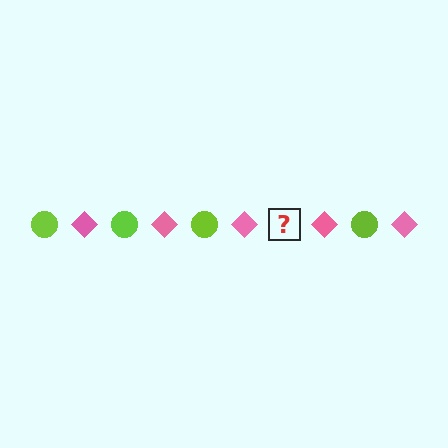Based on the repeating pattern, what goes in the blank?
The blank should be a lime circle.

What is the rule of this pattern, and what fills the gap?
The rule is that the pattern alternates between lime circle and pink diamond. The gap should be filled with a lime circle.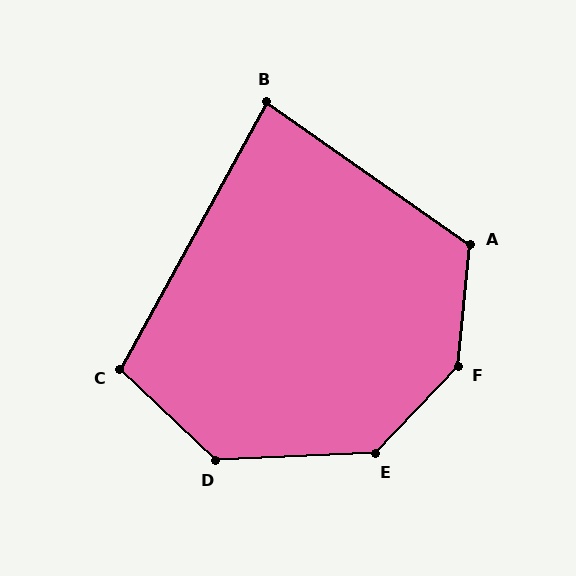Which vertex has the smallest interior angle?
B, at approximately 84 degrees.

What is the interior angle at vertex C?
Approximately 105 degrees (obtuse).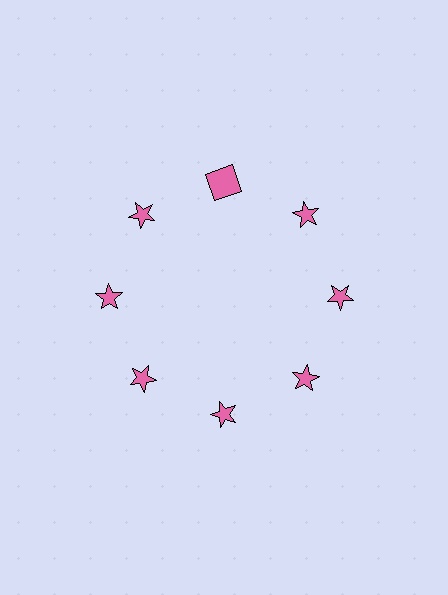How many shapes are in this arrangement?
There are 8 shapes arranged in a ring pattern.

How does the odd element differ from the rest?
It has a different shape: square instead of star.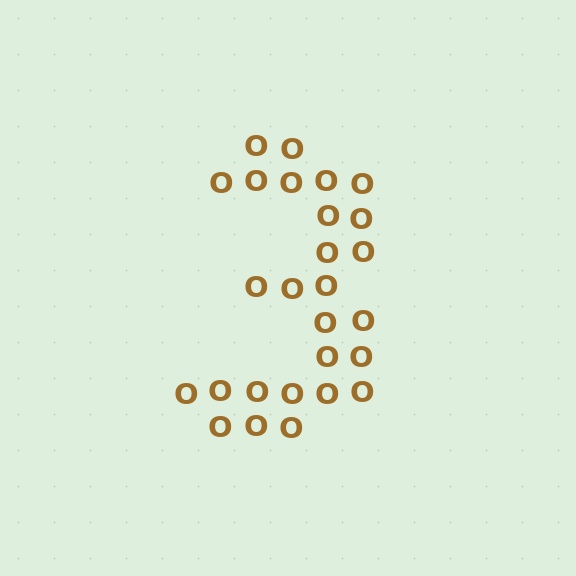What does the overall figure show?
The overall figure shows the digit 3.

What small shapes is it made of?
It is made of small letter O's.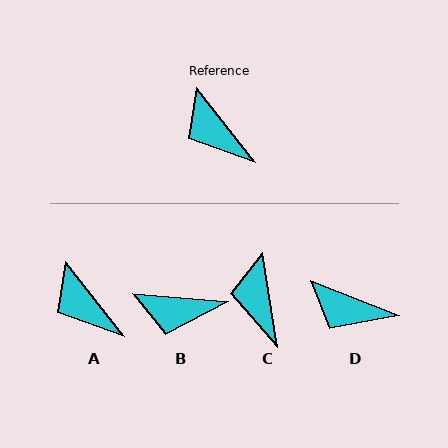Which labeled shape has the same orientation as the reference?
A.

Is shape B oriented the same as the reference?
No, it is off by about 47 degrees.